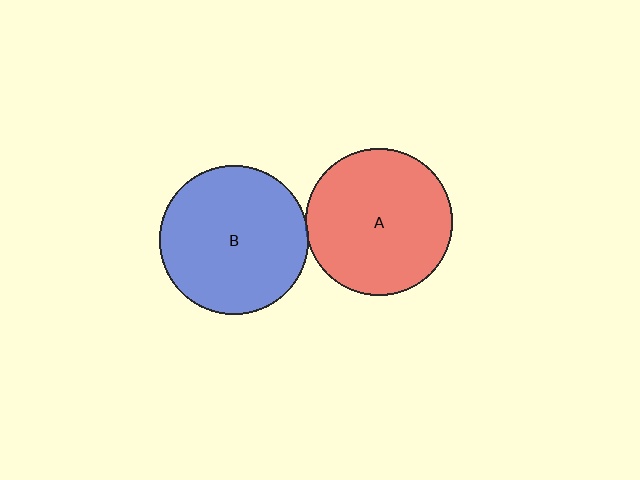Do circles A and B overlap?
Yes.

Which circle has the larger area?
Circle B (blue).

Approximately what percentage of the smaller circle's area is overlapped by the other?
Approximately 5%.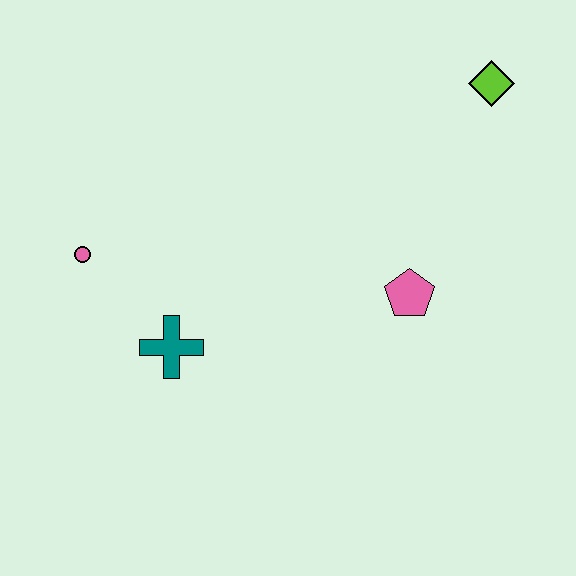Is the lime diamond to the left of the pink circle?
No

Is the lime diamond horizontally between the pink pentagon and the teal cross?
No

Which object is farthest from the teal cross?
The lime diamond is farthest from the teal cross.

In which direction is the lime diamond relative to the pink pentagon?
The lime diamond is above the pink pentagon.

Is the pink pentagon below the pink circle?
Yes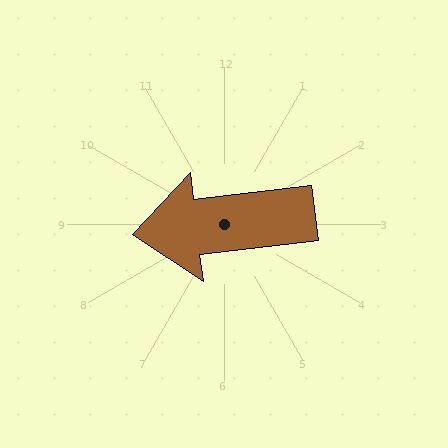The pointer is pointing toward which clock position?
Roughly 9 o'clock.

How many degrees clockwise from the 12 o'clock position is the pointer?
Approximately 263 degrees.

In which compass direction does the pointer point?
West.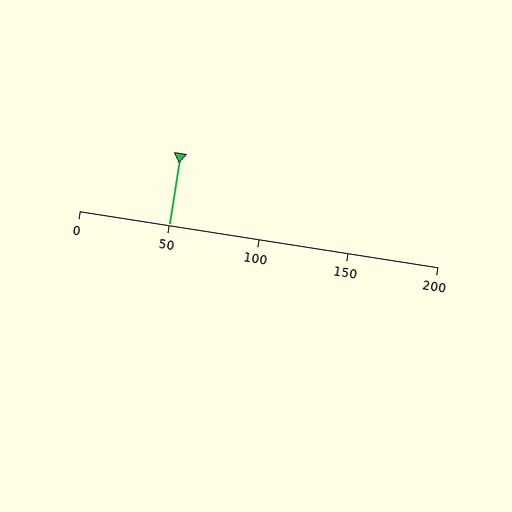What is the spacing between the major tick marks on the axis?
The major ticks are spaced 50 apart.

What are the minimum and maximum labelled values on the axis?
The axis runs from 0 to 200.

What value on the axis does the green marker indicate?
The marker indicates approximately 50.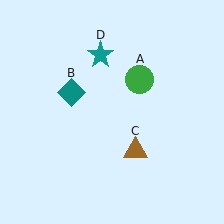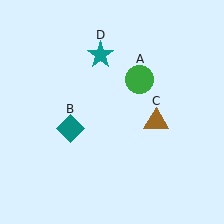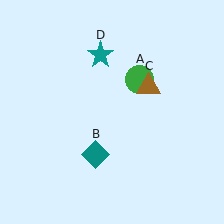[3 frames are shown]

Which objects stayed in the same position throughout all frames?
Green circle (object A) and teal star (object D) remained stationary.